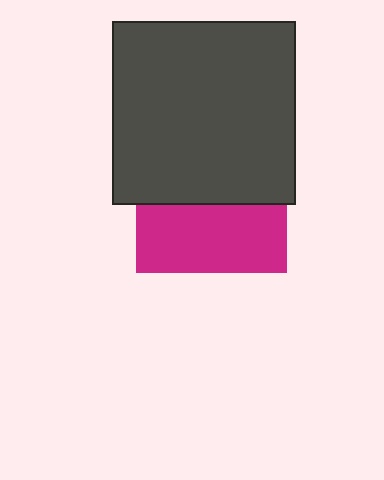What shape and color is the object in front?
The object in front is a dark gray square.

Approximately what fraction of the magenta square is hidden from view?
Roughly 55% of the magenta square is hidden behind the dark gray square.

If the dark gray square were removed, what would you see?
You would see the complete magenta square.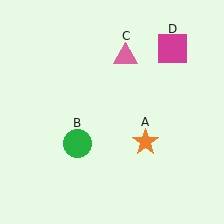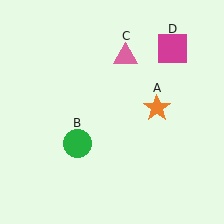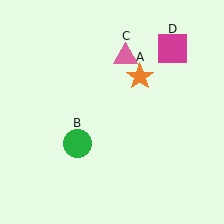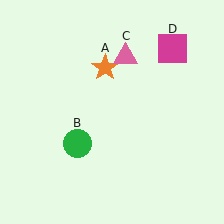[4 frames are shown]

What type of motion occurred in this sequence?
The orange star (object A) rotated counterclockwise around the center of the scene.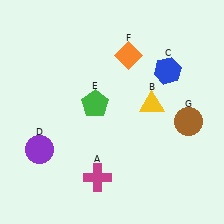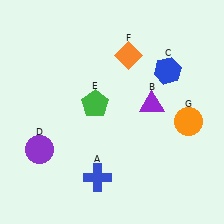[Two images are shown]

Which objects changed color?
A changed from magenta to blue. B changed from yellow to purple. G changed from brown to orange.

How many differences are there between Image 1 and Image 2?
There are 3 differences between the two images.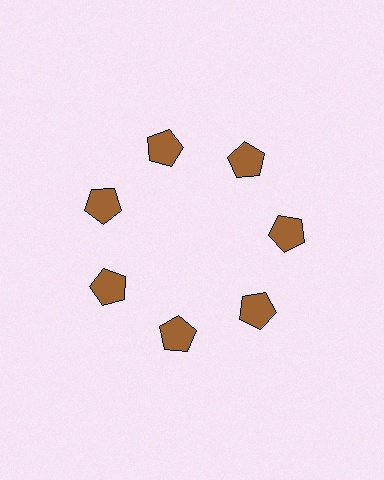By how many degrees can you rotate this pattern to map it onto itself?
The pattern maps onto itself every 51 degrees of rotation.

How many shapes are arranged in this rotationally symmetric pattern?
There are 7 shapes, arranged in 7 groups of 1.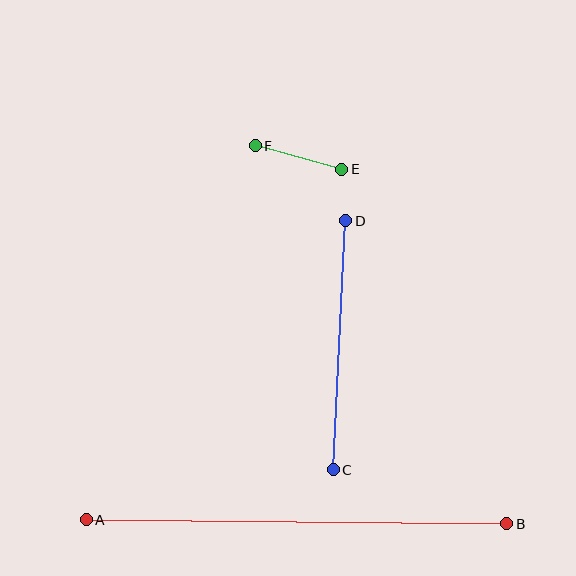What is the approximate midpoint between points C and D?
The midpoint is at approximately (339, 345) pixels.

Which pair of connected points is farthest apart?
Points A and B are farthest apart.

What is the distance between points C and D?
The distance is approximately 250 pixels.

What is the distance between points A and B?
The distance is approximately 421 pixels.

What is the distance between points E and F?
The distance is approximately 90 pixels.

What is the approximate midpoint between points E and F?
The midpoint is at approximately (299, 158) pixels.